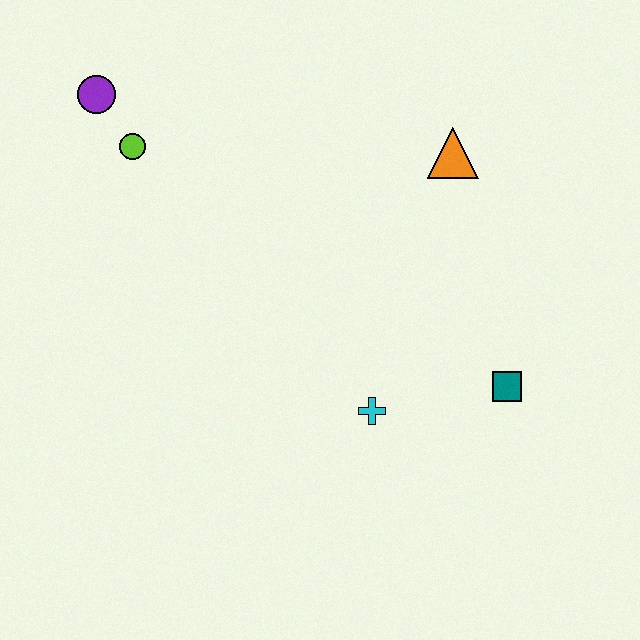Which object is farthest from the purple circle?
The teal square is farthest from the purple circle.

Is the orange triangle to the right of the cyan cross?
Yes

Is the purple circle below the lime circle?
No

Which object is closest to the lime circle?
The purple circle is closest to the lime circle.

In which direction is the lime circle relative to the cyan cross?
The lime circle is above the cyan cross.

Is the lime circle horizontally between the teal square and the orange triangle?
No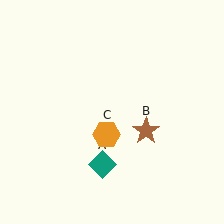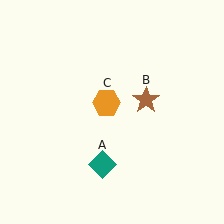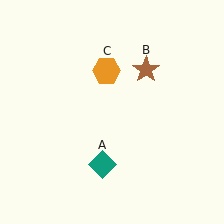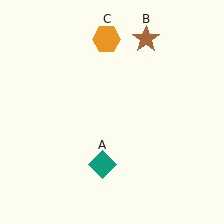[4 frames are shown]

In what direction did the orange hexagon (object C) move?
The orange hexagon (object C) moved up.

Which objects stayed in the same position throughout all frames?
Teal diamond (object A) remained stationary.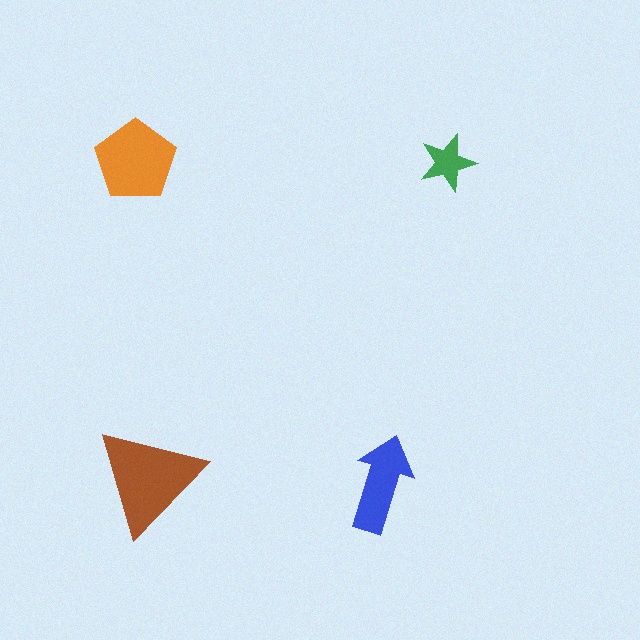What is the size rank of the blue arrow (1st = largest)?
3rd.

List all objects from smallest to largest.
The green star, the blue arrow, the orange pentagon, the brown triangle.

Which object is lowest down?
The blue arrow is bottommost.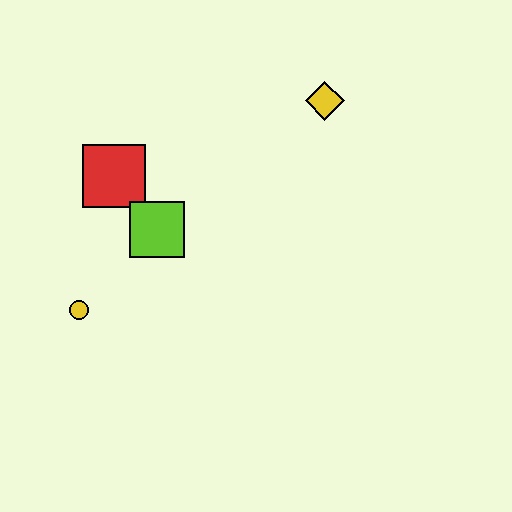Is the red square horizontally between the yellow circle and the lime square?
Yes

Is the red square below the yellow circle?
No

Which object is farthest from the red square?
The yellow diamond is farthest from the red square.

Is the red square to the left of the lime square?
Yes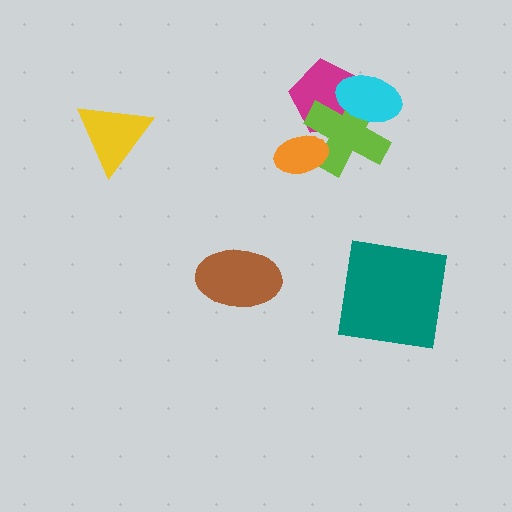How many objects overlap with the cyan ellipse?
2 objects overlap with the cyan ellipse.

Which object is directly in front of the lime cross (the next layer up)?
The orange ellipse is directly in front of the lime cross.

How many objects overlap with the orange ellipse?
1 object overlaps with the orange ellipse.